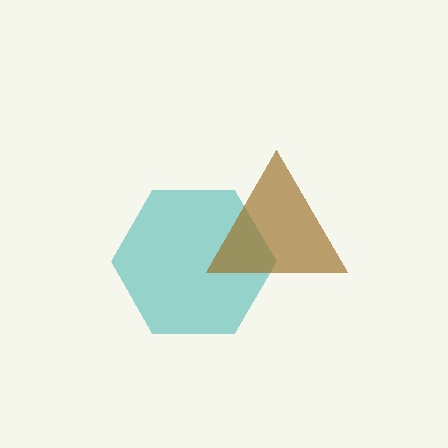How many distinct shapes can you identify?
There are 2 distinct shapes: a teal hexagon, a brown triangle.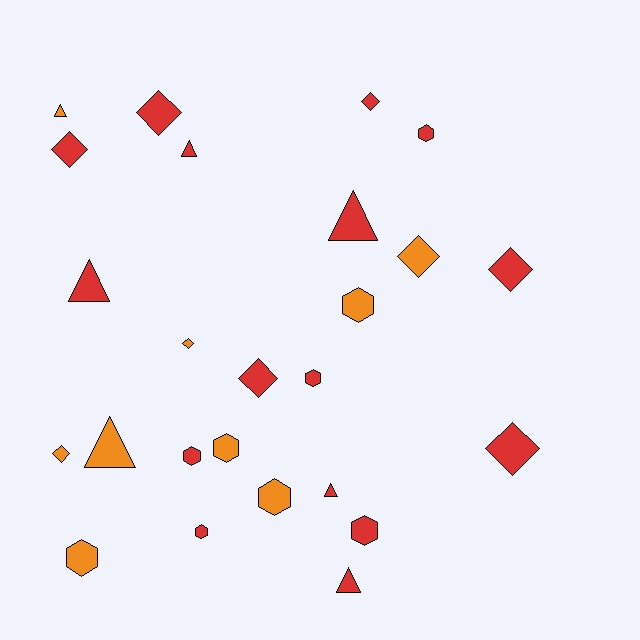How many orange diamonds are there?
There are 3 orange diamonds.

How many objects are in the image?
There are 25 objects.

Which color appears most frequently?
Red, with 16 objects.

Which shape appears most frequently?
Hexagon, with 9 objects.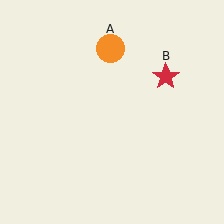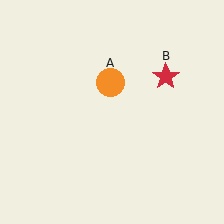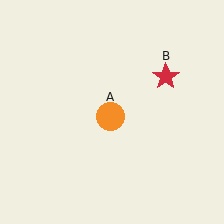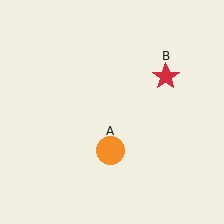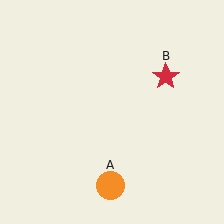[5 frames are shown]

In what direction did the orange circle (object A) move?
The orange circle (object A) moved down.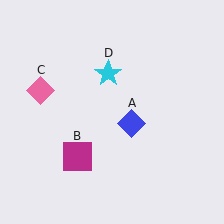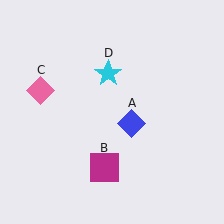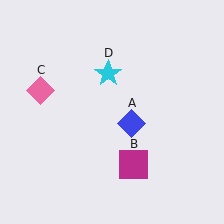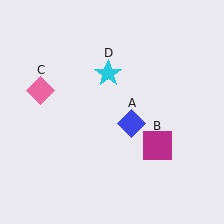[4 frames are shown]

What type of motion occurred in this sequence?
The magenta square (object B) rotated counterclockwise around the center of the scene.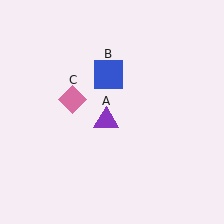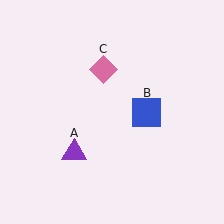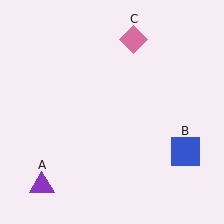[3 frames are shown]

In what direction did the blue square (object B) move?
The blue square (object B) moved down and to the right.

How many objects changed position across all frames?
3 objects changed position: purple triangle (object A), blue square (object B), pink diamond (object C).